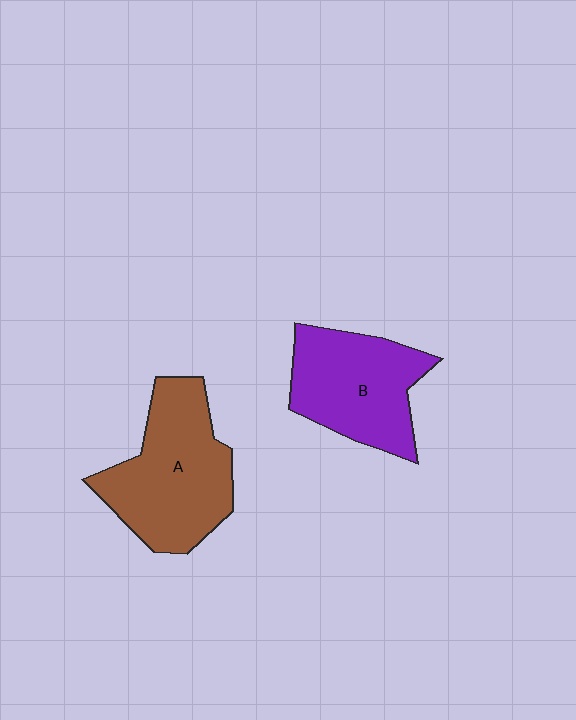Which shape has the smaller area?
Shape B (purple).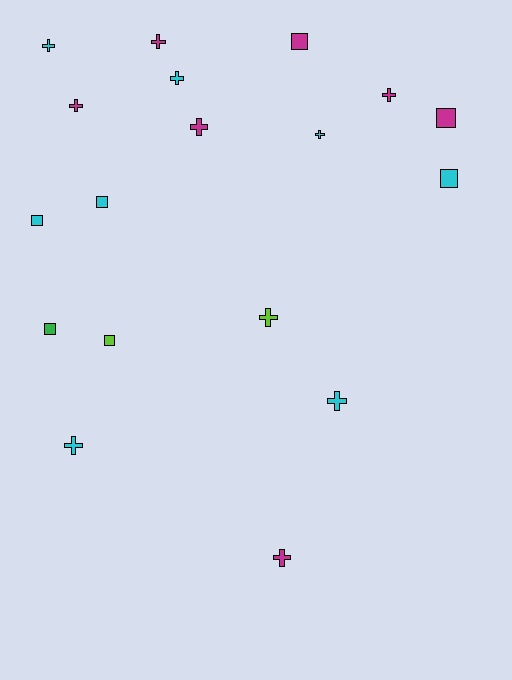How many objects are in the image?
There are 18 objects.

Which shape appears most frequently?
Cross, with 11 objects.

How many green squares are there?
There is 1 green square.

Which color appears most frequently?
Cyan, with 8 objects.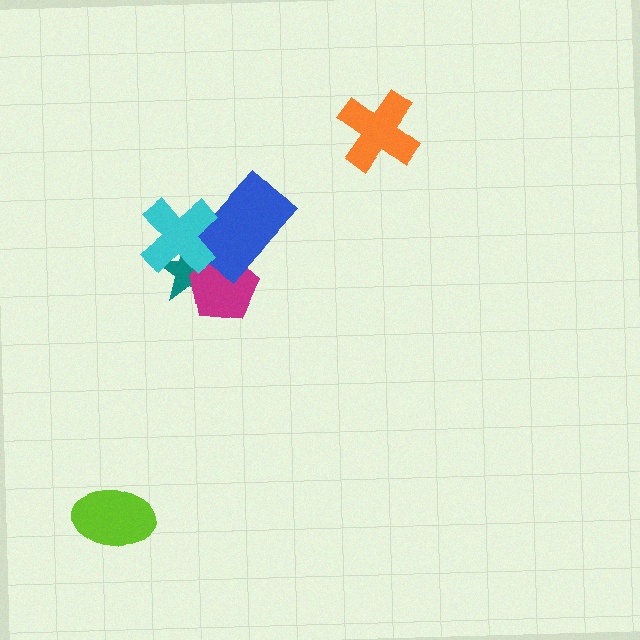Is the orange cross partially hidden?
No, no other shape covers it.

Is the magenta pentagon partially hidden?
Yes, it is partially covered by another shape.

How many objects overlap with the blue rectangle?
3 objects overlap with the blue rectangle.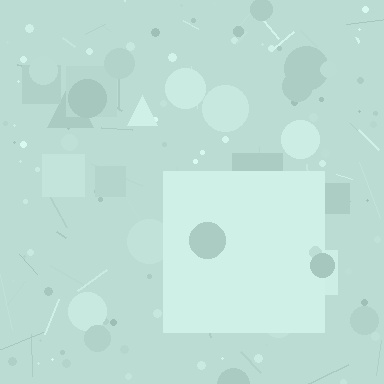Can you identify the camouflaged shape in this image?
The camouflaged shape is a square.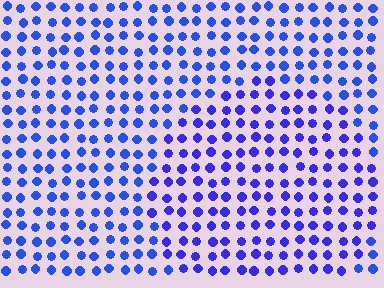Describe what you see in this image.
The image is filled with small blue elements in a uniform arrangement. A circle-shaped region is visible where the elements are tinted to a slightly different hue, forming a subtle color boundary.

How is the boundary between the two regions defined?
The boundary is defined purely by a slight shift in hue (about 19 degrees). Spacing, size, and orientation are identical on both sides.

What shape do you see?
I see a circle.